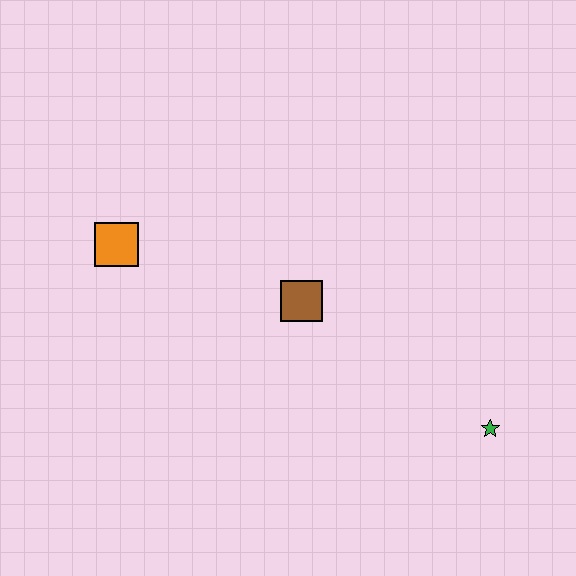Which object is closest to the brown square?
The orange square is closest to the brown square.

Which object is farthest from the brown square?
The green star is farthest from the brown square.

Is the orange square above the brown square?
Yes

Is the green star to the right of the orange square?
Yes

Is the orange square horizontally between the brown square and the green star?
No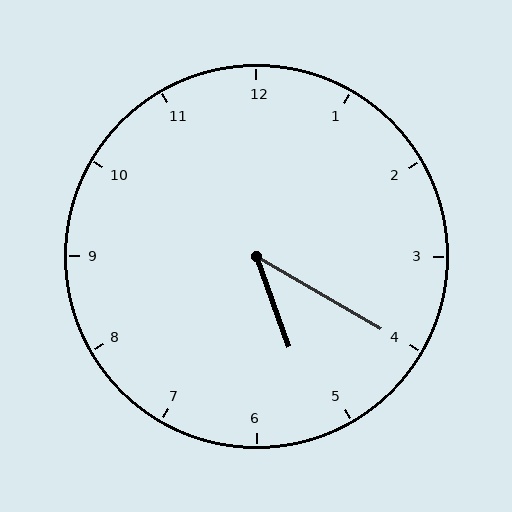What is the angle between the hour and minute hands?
Approximately 40 degrees.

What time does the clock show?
5:20.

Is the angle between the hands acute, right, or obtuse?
It is acute.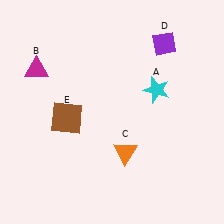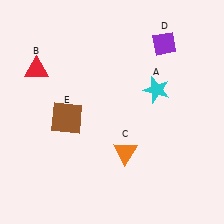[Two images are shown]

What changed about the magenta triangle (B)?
In Image 1, B is magenta. In Image 2, it changed to red.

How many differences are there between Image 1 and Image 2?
There is 1 difference between the two images.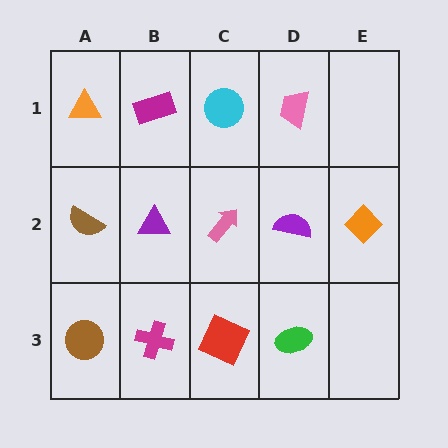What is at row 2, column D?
A purple semicircle.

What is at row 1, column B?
A magenta rectangle.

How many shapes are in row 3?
4 shapes.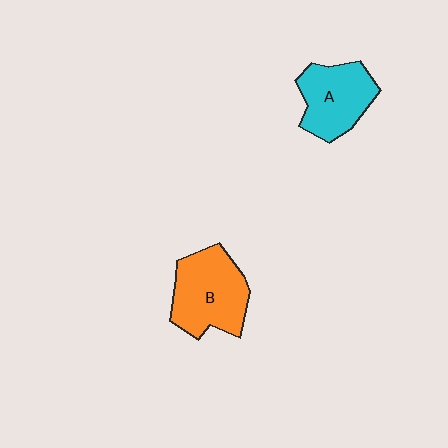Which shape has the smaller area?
Shape A (cyan).